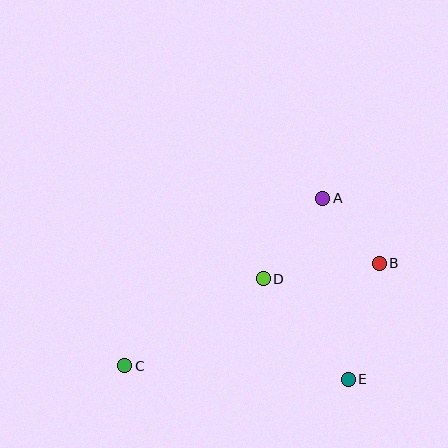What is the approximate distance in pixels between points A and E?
The distance between A and E is approximately 183 pixels.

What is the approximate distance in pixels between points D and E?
The distance between D and E is approximately 132 pixels.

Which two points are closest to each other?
Points A and B are closest to each other.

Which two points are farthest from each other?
Points B and C are farthest from each other.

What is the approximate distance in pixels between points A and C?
The distance between A and C is approximately 259 pixels.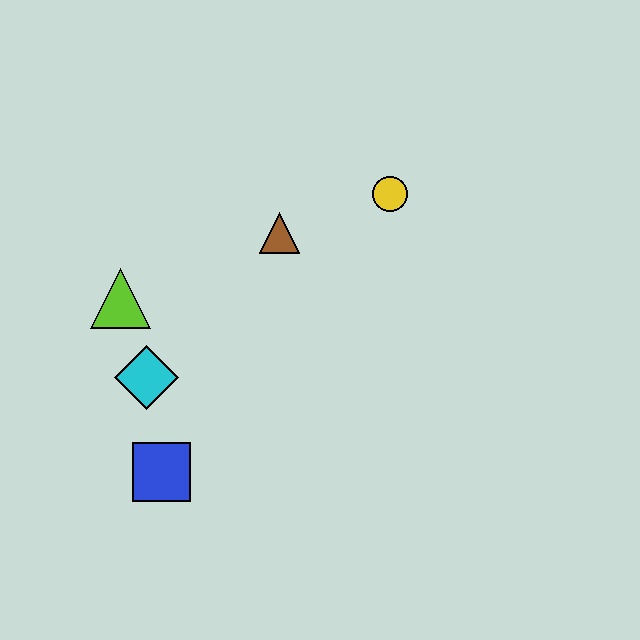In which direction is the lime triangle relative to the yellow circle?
The lime triangle is to the left of the yellow circle.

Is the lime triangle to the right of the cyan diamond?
No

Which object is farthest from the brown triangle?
The blue square is farthest from the brown triangle.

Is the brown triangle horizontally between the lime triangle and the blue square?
No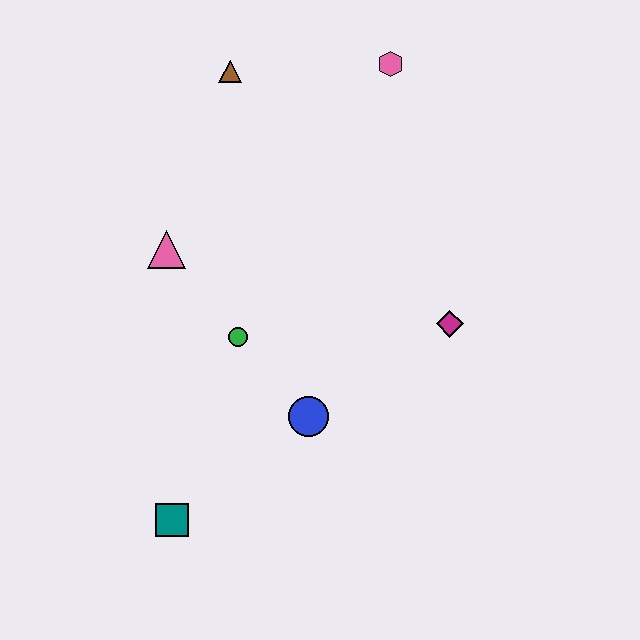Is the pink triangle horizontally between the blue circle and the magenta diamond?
No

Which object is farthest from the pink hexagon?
The teal square is farthest from the pink hexagon.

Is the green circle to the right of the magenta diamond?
No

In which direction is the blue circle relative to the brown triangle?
The blue circle is below the brown triangle.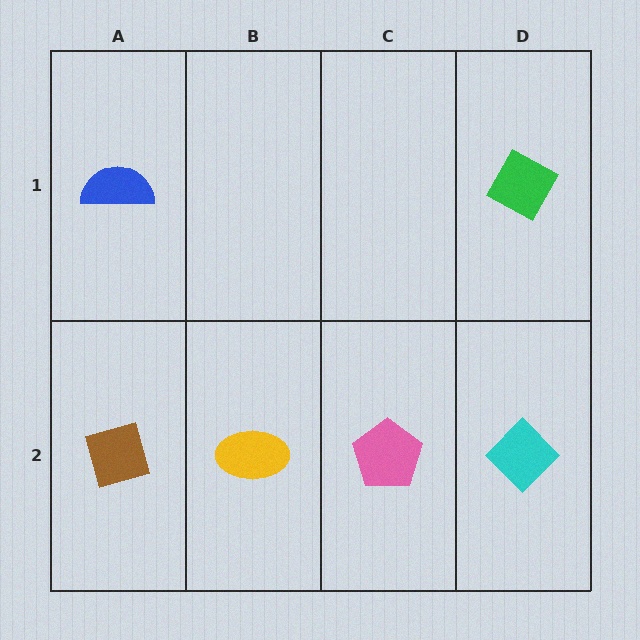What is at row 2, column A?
A brown diamond.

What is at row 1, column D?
A green diamond.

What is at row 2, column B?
A yellow ellipse.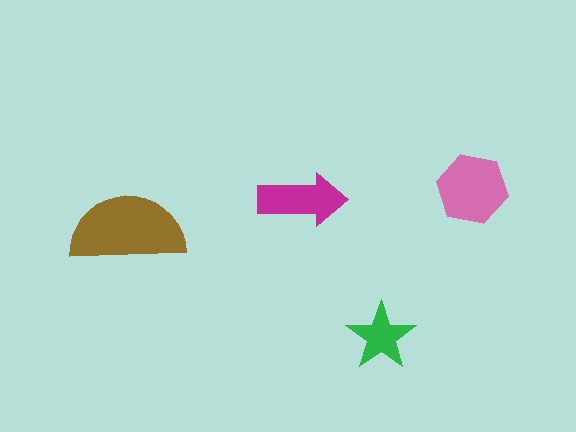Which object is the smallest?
The green star.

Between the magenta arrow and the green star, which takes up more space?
The magenta arrow.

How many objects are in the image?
There are 4 objects in the image.